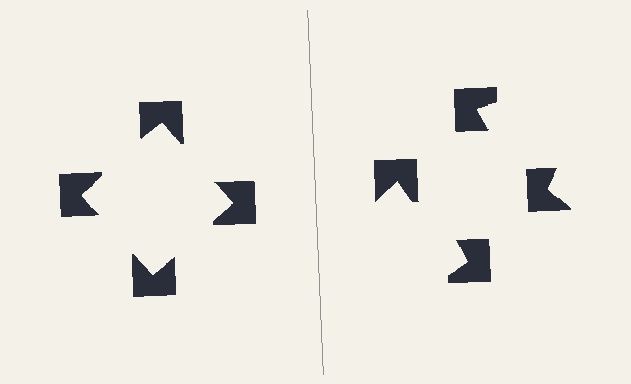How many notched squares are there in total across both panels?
8 — 4 on each side.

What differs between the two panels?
The notched squares are positioned identically on both sides; only the wedge orientations differ. On the left they align to a square; on the right they are misaligned.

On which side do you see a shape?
An illusory square appears on the left side. On the right side the wedge cuts are rotated, so no coherent shape forms.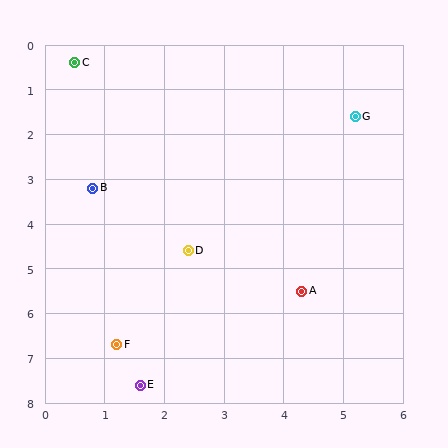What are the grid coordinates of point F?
Point F is at approximately (1.2, 6.7).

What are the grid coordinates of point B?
Point B is at approximately (0.8, 3.2).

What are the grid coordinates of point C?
Point C is at approximately (0.5, 0.4).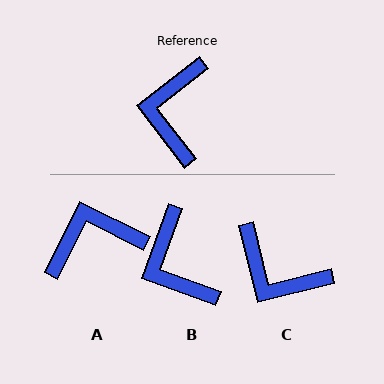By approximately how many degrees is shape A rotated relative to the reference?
Approximately 64 degrees clockwise.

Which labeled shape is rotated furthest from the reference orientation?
C, about 66 degrees away.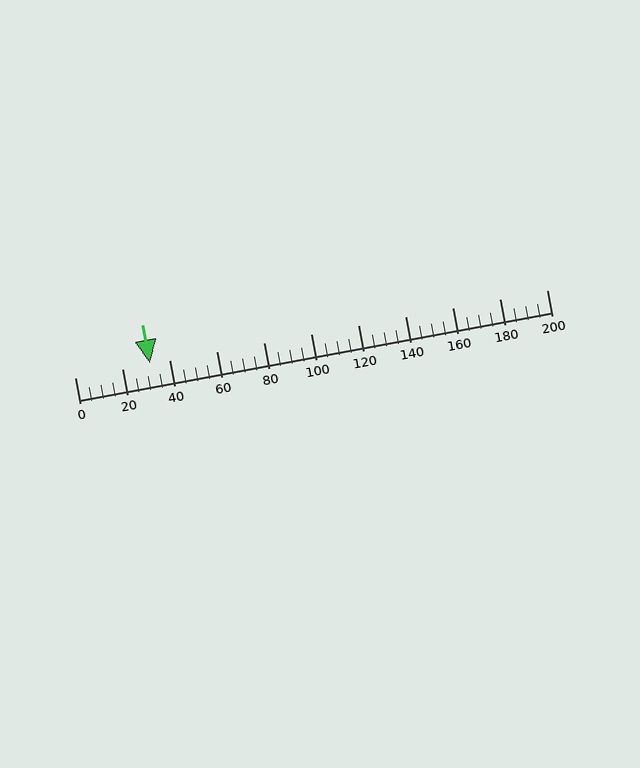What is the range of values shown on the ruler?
The ruler shows values from 0 to 200.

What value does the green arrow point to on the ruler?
The green arrow points to approximately 32.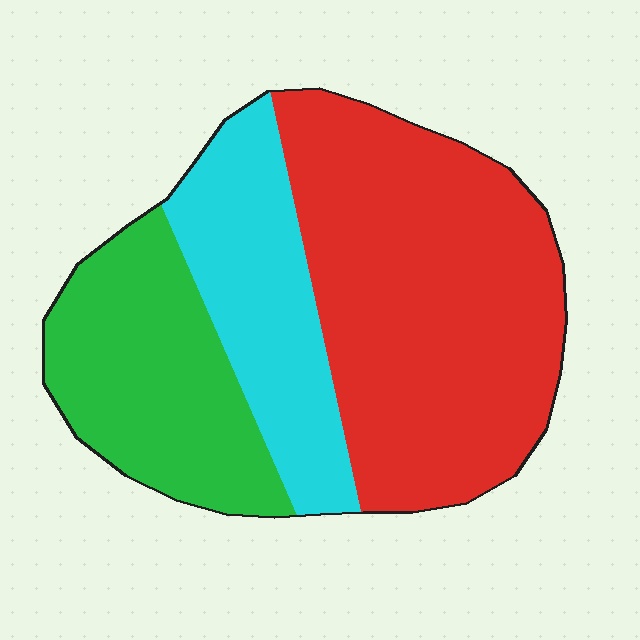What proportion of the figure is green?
Green covers 26% of the figure.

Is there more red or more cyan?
Red.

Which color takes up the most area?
Red, at roughly 50%.